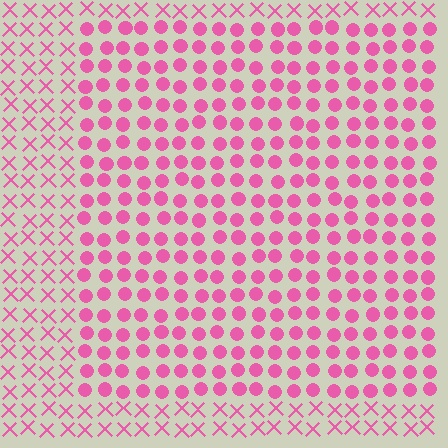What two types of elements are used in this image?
The image uses circles inside the rectangle region and X marks outside it.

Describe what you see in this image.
The image is filled with small pink elements arranged in a uniform grid. A rectangle-shaped region contains circles, while the surrounding area contains X marks. The boundary is defined purely by the change in element shape.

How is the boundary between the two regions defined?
The boundary is defined by a change in element shape: circles inside vs. X marks outside. All elements share the same color and spacing.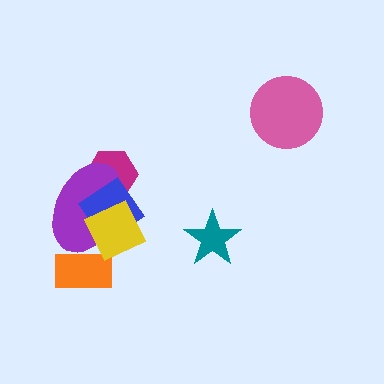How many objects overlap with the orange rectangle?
2 objects overlap with the orange rectangle.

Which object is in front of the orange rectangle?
The yellow diamond is in front of the orange rectangle.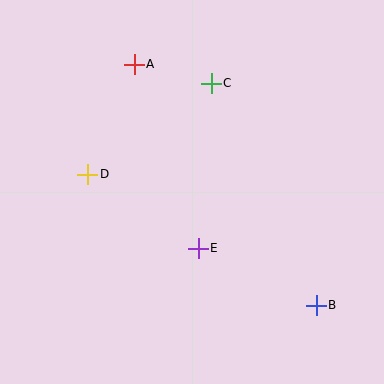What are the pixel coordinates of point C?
Point C is at (211, 83).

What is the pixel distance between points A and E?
The distance between A and E is 195 pixels.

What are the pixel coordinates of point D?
Point D is at (88, 174).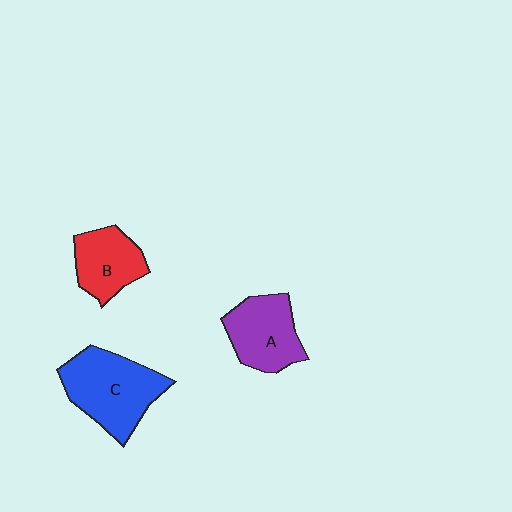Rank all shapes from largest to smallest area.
From largest to smallest: C (blue), A (purple), B (red).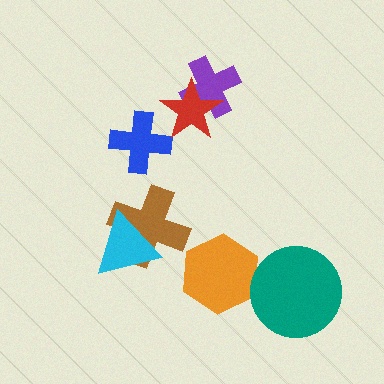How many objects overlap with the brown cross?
1 object overlaps with the brown cross.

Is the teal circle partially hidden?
No, no other shape covers it.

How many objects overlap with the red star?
1 object overlaps with the red star.